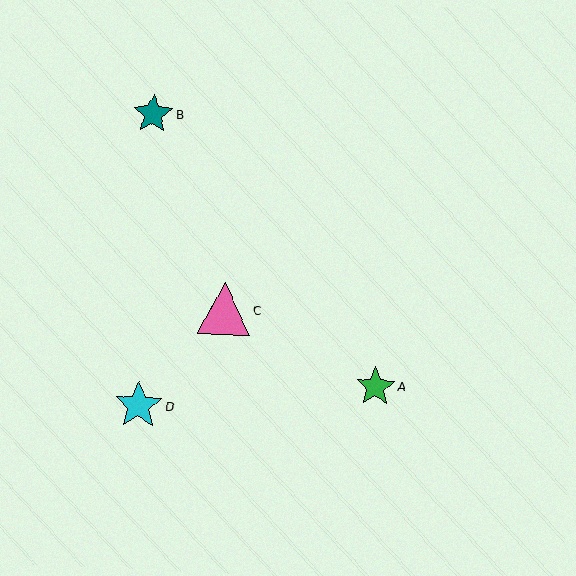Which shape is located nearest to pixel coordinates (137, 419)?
The cyan star (labeled D) at (138, 405) is nearest to that location.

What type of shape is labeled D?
Shape D is a cyan star.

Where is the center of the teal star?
The center of the teal star is at (153, 114).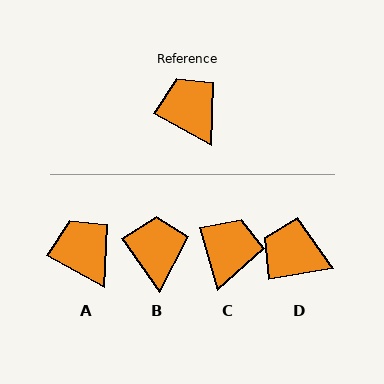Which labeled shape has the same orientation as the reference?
A.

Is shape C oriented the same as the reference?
No, it is off by about 46 degrees.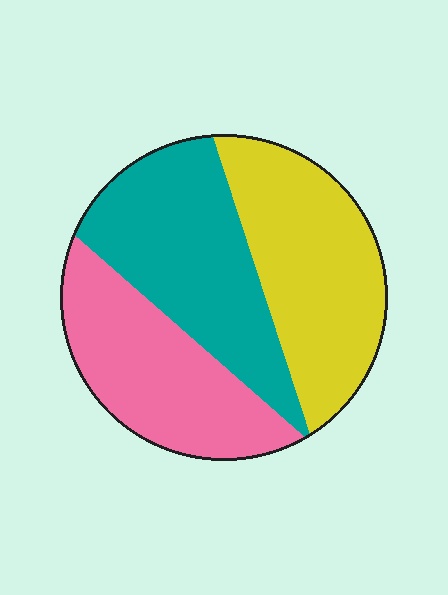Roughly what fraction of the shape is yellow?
Yellow takes up between a third and a half of the shape.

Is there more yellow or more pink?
Yellow.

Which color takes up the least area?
Pink, at roughly 30%.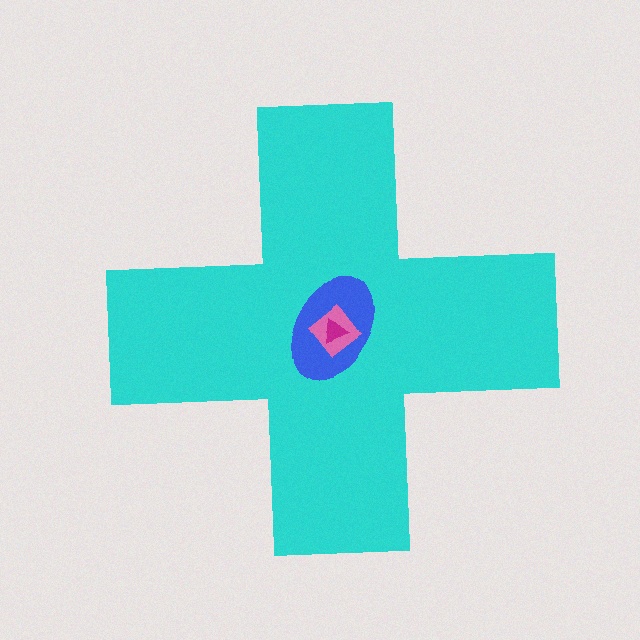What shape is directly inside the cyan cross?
The blue ellipse.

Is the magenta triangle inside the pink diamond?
Yes.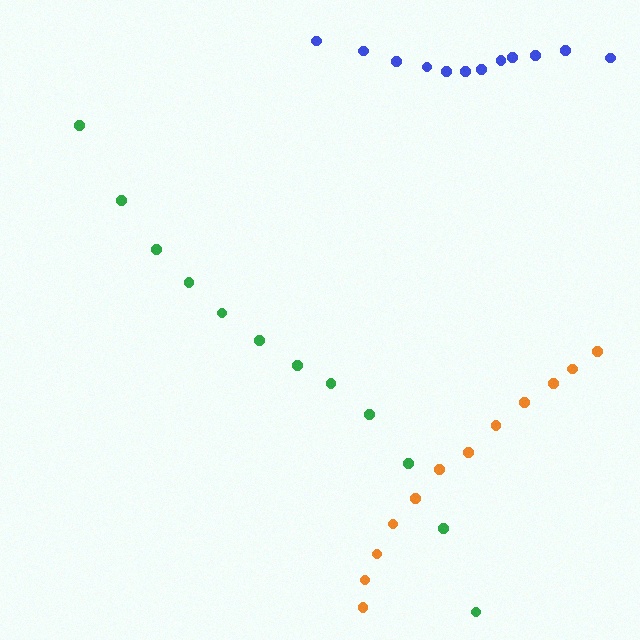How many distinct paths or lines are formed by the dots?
There are 3 distinct paths.